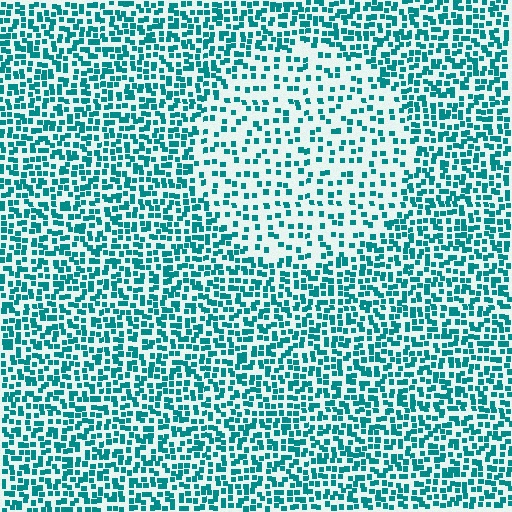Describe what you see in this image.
The image contains small teal elements arranged at two different densities. A circle-shaped region is visible where the elements are less densely packed than the surrounding area.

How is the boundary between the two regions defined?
The boundary is defined by a change in element density (approximately 2.1x ratio). All elements are the same color, size, and shape.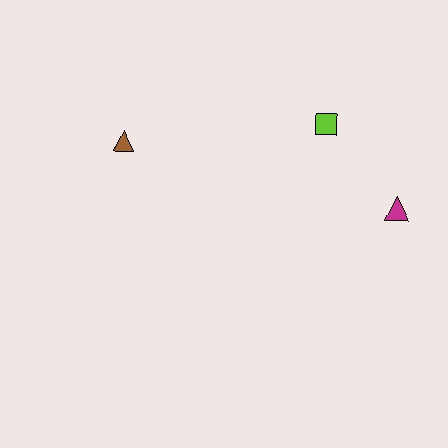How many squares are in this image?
There is 1 square.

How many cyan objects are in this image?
There are no cyan objects.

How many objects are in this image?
There are 3 objects.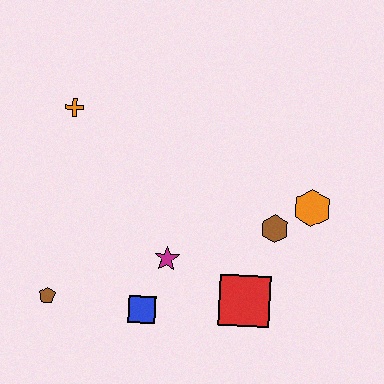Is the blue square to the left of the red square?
Yes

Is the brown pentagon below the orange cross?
Yes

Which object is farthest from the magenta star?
The orange cross is farthest from the magenta star.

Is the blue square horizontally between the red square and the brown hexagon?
No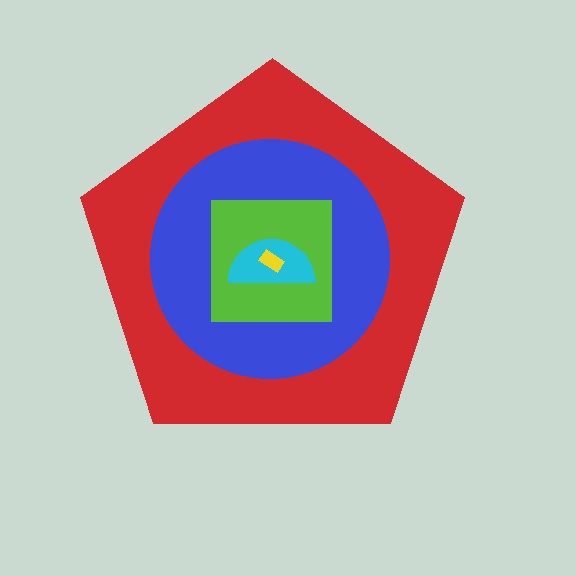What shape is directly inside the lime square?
The cyan semicircle.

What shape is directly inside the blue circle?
The lime square.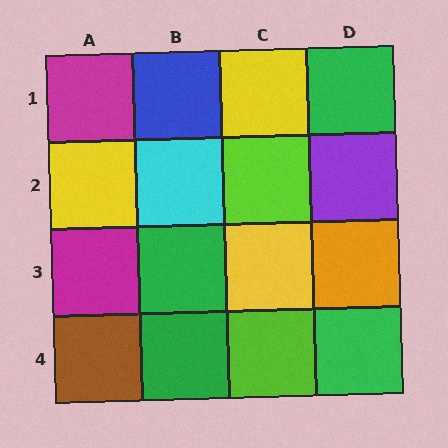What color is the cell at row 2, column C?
Lime.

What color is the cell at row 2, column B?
Cyan.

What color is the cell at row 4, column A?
Brown.